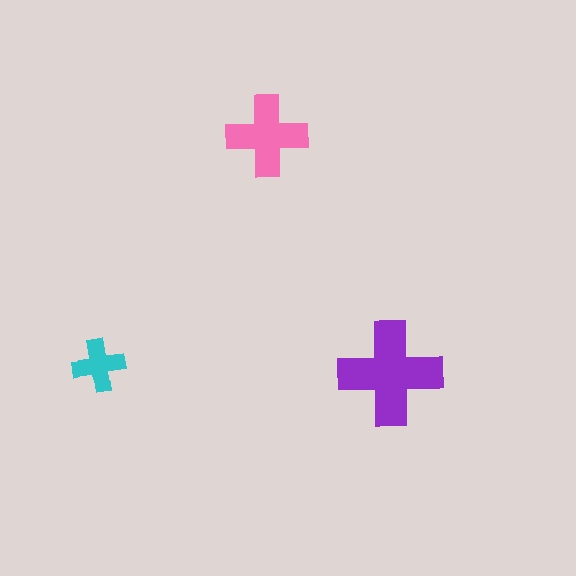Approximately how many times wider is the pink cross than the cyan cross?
About 1.5 times wider.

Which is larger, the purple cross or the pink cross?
The purple one.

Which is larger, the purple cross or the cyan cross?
The purple one.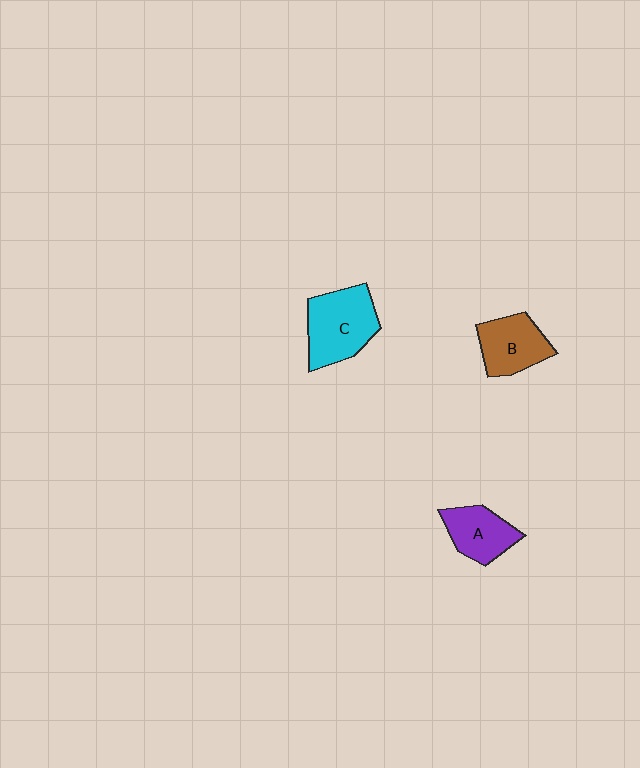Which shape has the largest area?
Shape C (cyan).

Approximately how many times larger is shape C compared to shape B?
Approximately 1.3 times.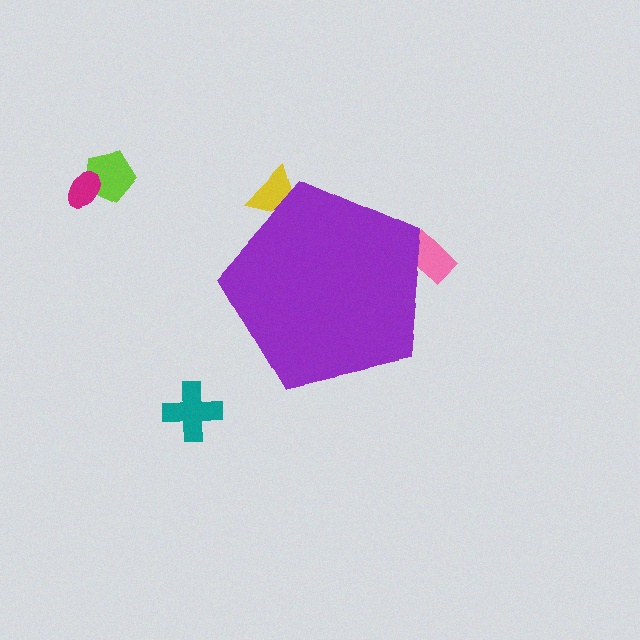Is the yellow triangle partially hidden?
Yes, the yellow triangle is partially hidden behind the purple pentagon.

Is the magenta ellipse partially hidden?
No, the magenta ellipse is fully visible.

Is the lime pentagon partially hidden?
No, the lime pentagon is fully visible.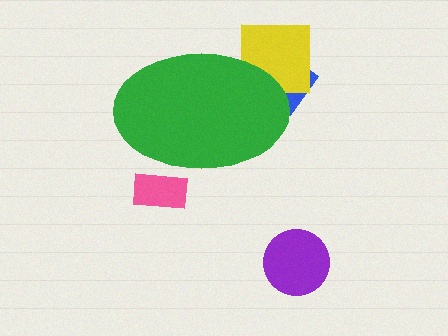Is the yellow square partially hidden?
Yes, the yellow square is partially hidden behind the green ellipse.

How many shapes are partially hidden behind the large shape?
3 shapes are partially hidden.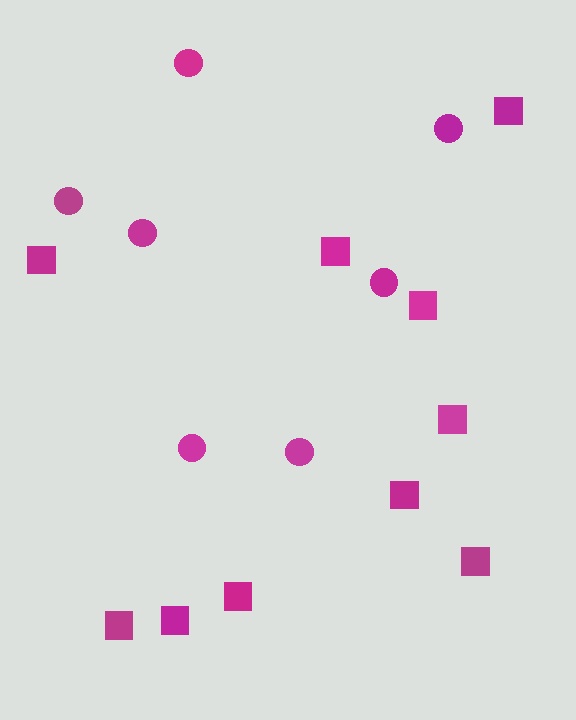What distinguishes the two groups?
There are 2 groups: one group of squares (10) and one group of circles (7).